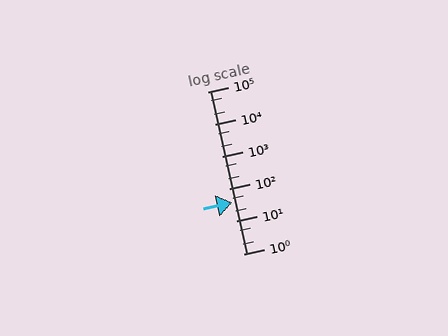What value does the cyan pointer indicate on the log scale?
The pointer indicates approximately 38.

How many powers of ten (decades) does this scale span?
The scale spans 5 decades, from 1 to 100000.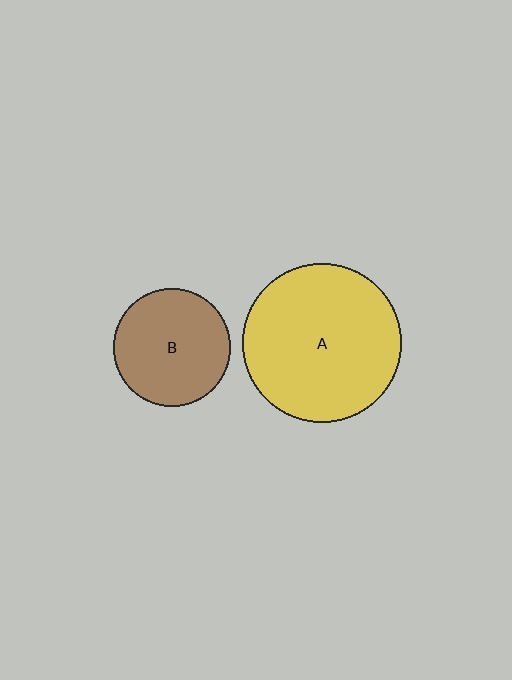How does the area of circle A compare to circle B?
Approximately 1.8 times.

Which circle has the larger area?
Circle A (yellow).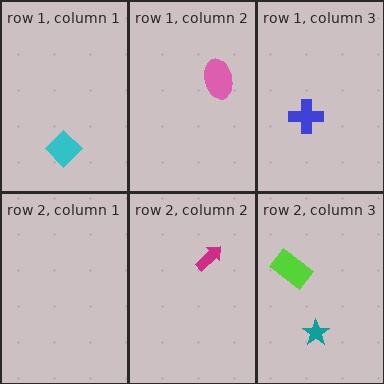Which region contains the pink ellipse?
The row 1, column 2 region.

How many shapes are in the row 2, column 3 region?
2.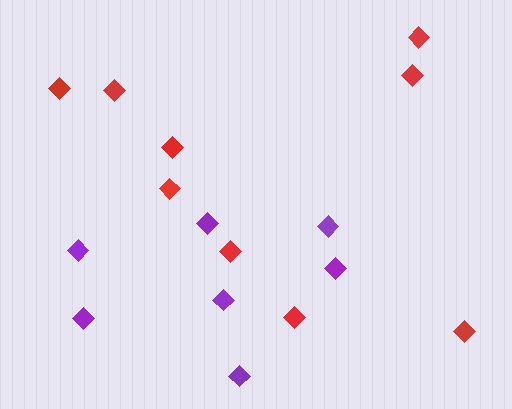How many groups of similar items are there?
There are 2 groups: one group of red diamonds (9) and one group of purple diamonds (7).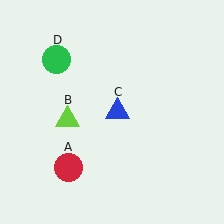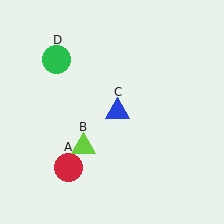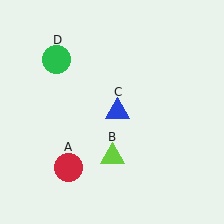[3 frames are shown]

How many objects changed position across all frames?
1 object changed position: lime triangle (object B).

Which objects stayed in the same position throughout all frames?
Red circle (object A) and blue triangle (object C) and green circle (object D) remained stationary.